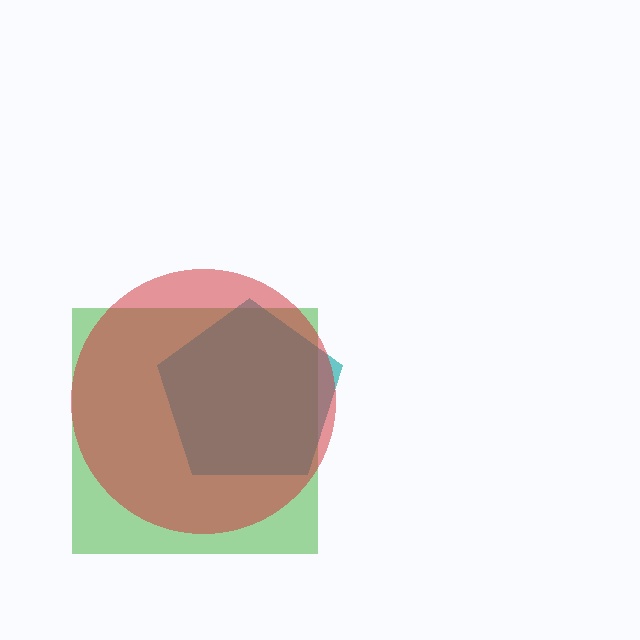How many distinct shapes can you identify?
There are 3 distinct shapes: a green square, a teal pentagon, a red circle.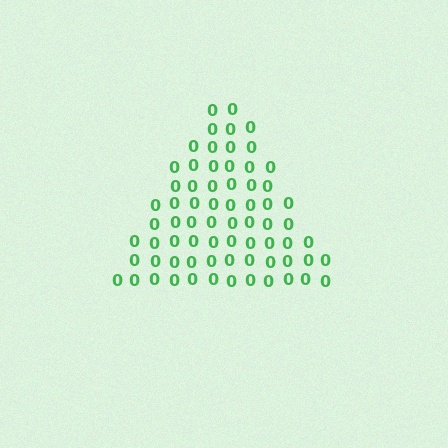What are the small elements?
The small elements are digit 0's.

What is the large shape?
The large shape is a triangle.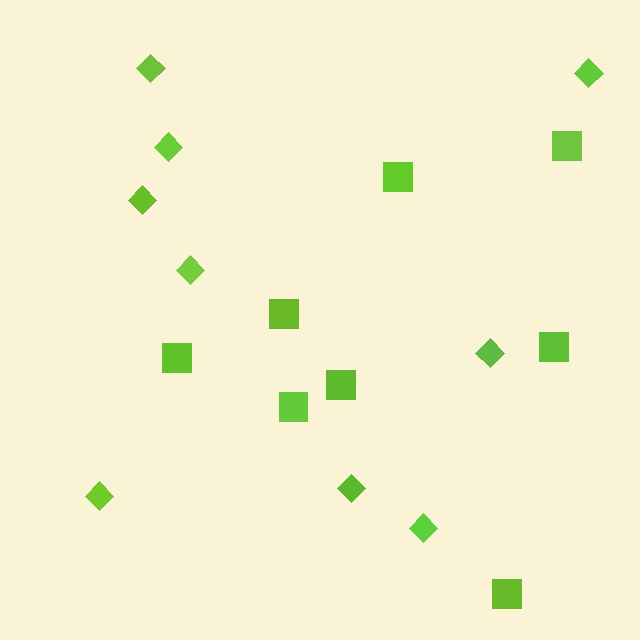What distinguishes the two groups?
There are 2 groups: one group of diamonds (9) and one group of squares (8).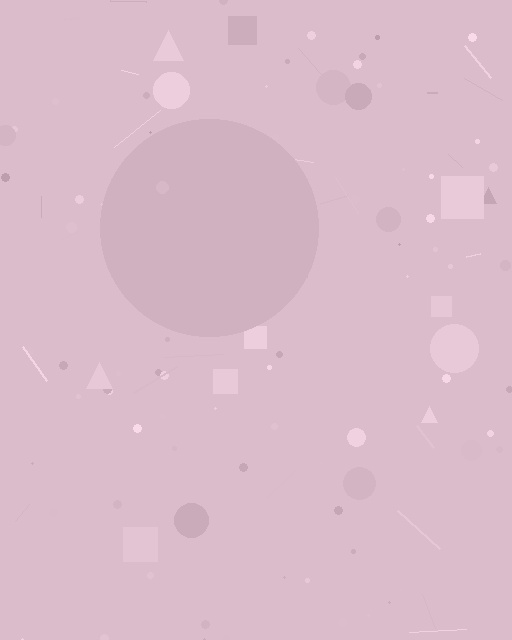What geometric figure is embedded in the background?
A circle is embedded in the background.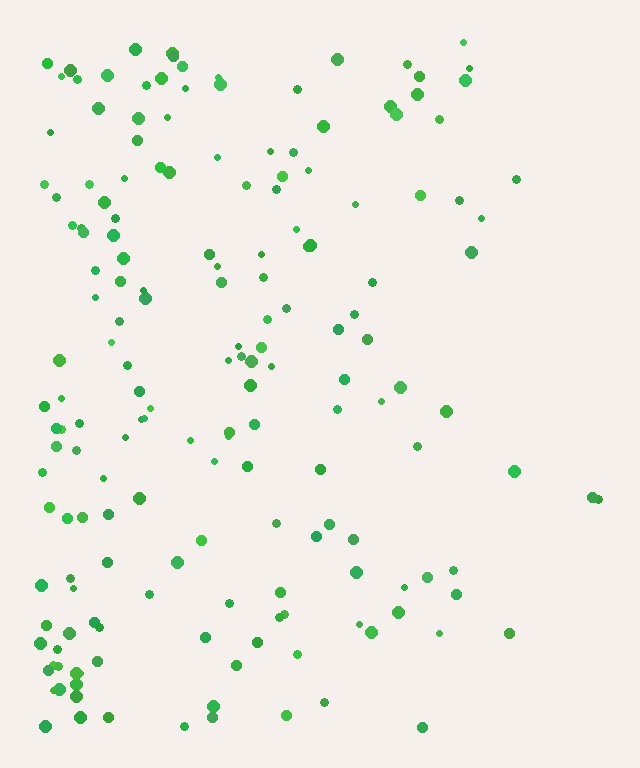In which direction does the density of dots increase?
From right to left, with the left side densest.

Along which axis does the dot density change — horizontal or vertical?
Horizontal.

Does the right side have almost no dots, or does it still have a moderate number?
Still a moderate number, just noticeably fewer than the left.